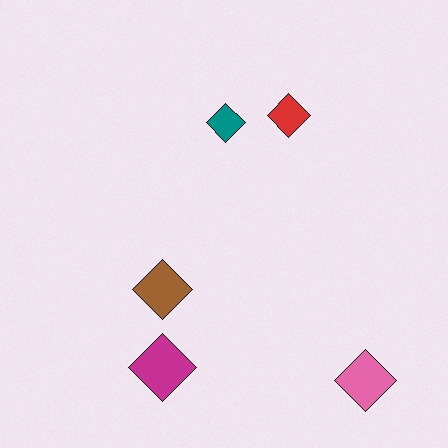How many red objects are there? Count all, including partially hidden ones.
There is 1 red object.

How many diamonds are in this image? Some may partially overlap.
There are 5 diamonds.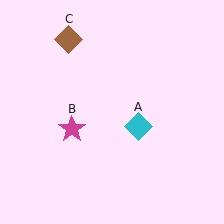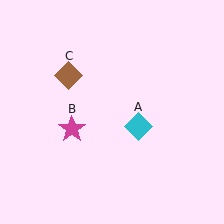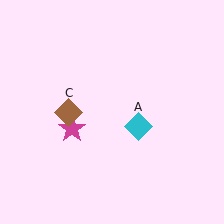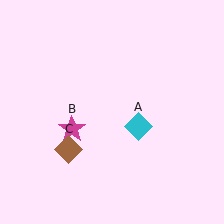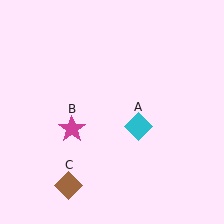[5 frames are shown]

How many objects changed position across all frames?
1 object changed position: brown diamond (object C).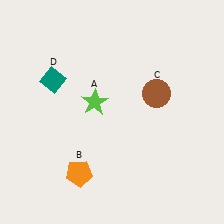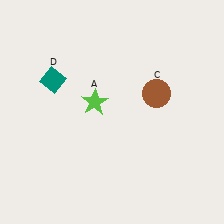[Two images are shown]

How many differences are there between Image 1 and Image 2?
There is 1 difference between the two images.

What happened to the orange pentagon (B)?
The orange pentagon (B) was removed in Image 2. It was in the bottom-left area of Image 1.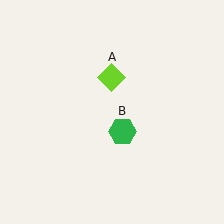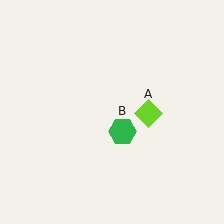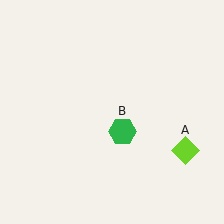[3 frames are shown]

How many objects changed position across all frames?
1 object changed position: lime diamond (object A).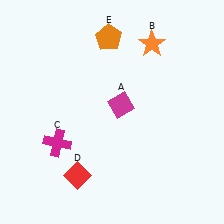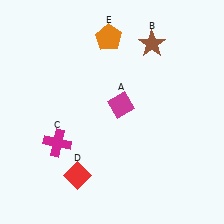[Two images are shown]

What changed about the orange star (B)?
In Image 1, B is orange. In Image 2, it changed to brown.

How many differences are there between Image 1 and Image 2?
There is 1 difference between the two images.